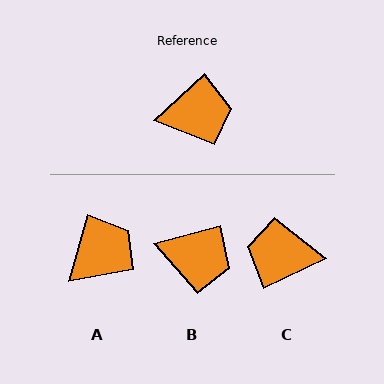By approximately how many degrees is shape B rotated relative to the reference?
Approximately 27 degrees clockwise.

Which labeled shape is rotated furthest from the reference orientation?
C, about 163 degrees away.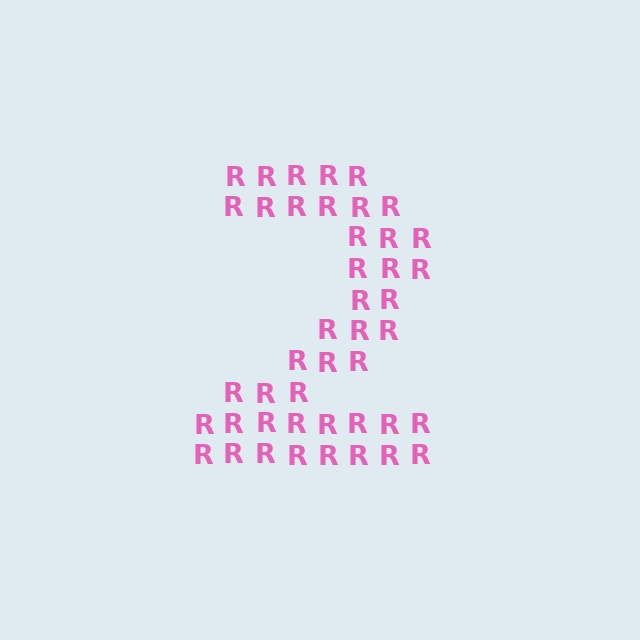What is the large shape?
The large shape is the digit 2.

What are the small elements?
The small elements are letter R's.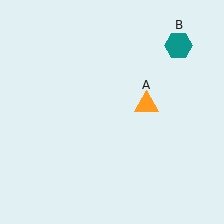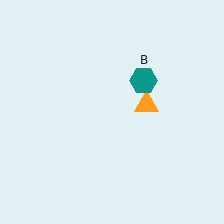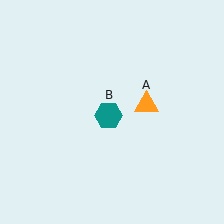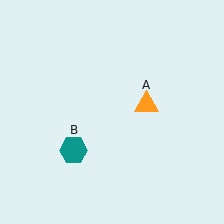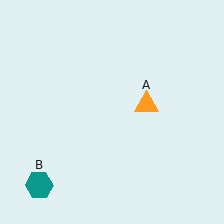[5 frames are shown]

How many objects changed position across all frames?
1 object changed position: teal hexagon (object B).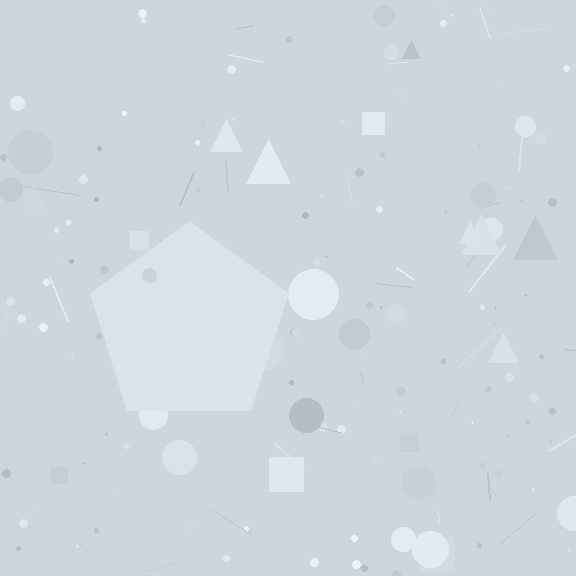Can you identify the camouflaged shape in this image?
The camouflaged shape is a pentagon.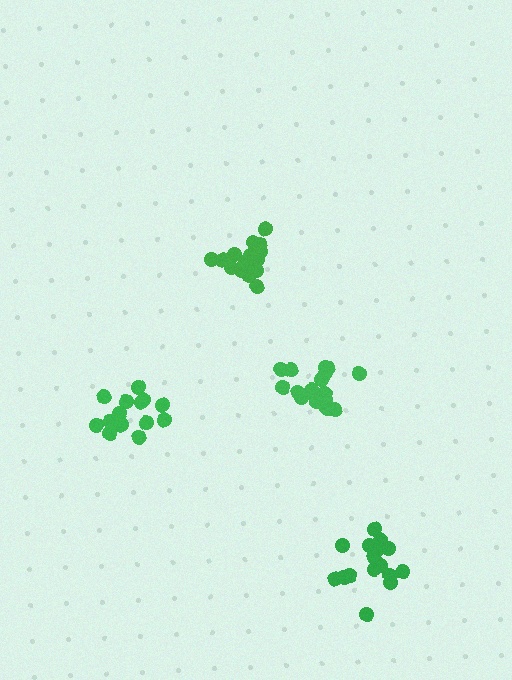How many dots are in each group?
Group 1: 14 dots, Group 2: 17 dots, Group 3: 19 dots, Group 4: 20 dots (70 total).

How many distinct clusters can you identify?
There are 4 distinct clusters.